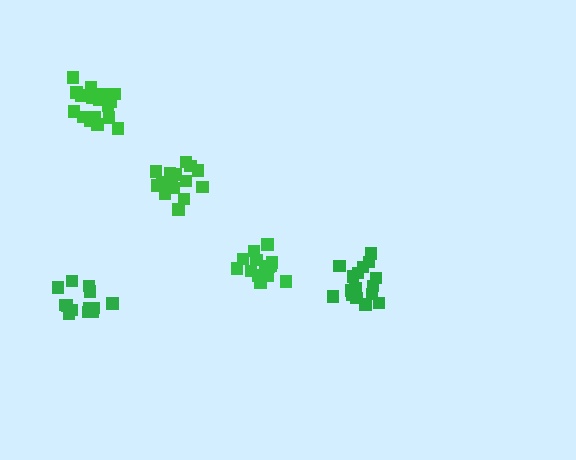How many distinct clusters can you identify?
There are 5 distinct clusters.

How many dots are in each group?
Group 1: 15 dots, Group 2: 15 dots, Group 3: 15 dots, Group 4: 16 dots, Group 5: 18 dots (79 total).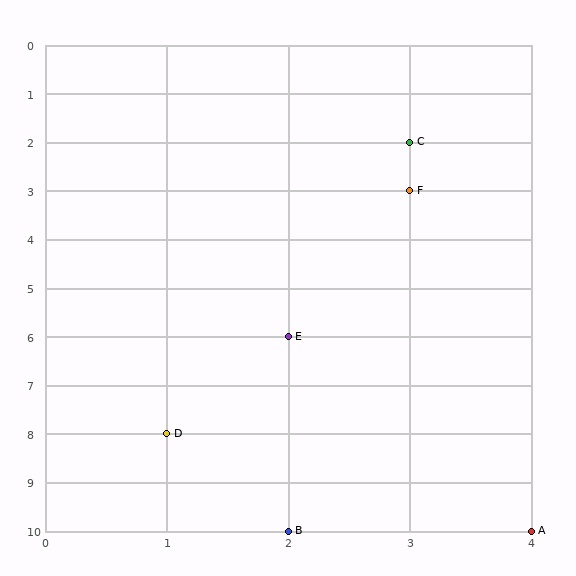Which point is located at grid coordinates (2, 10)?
Point B is at (2, 10).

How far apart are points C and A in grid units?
Points C and A are 1 column and 8 rows apart (about 8.1 grid units diagonally).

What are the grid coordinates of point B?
Point B is at grid coordinates (2, 10).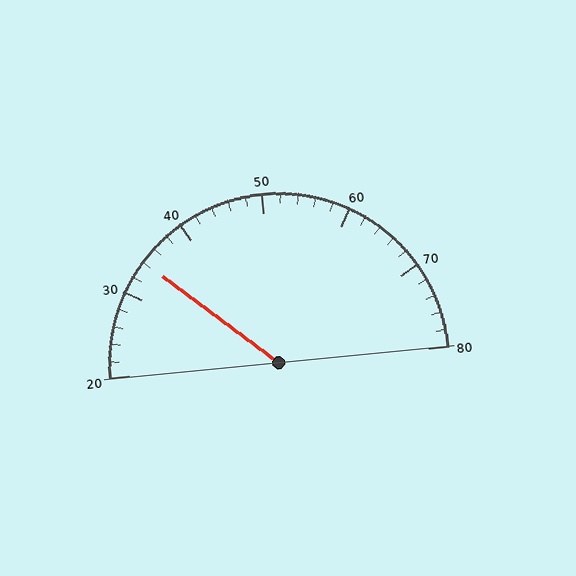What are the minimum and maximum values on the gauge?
The gauge ranges from 20 to 80.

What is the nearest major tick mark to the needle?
The nearest major tick mark is 30.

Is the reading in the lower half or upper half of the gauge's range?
The reading is in the lower half of the range (20 to 80).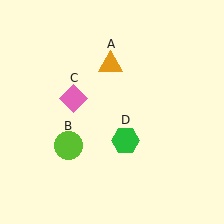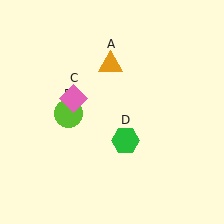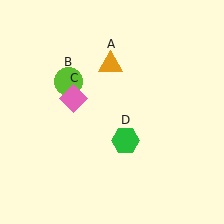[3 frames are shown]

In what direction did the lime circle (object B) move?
The lime circle (object B) moved up.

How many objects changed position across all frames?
1 object changed position: lime circle (object B).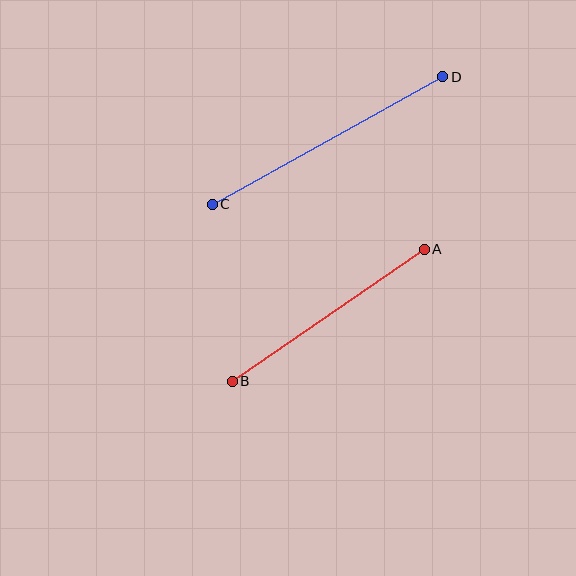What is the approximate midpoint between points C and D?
The midpoint is at approximately (328, 140) pixels.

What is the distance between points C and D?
The distance is approximately 263 pixels.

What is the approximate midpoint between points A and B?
The midpoint is at approximately (328, 315) pixels.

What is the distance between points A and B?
The distance is approximately 233 pixels.